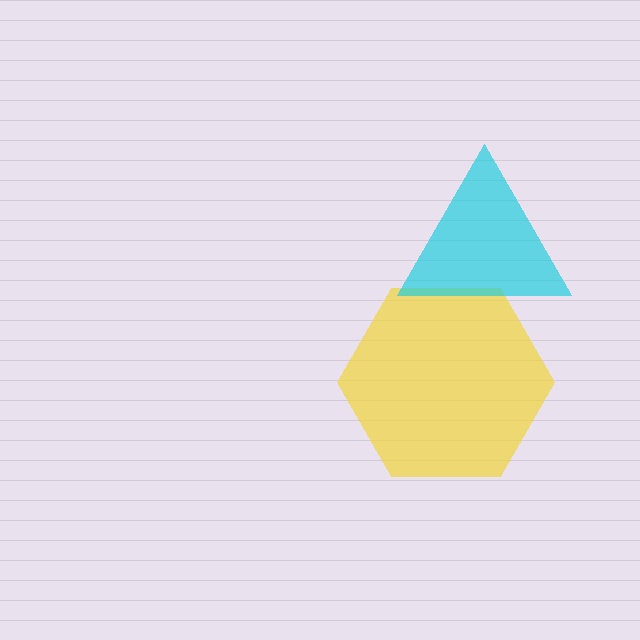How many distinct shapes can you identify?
There are 2 distinct shapes: a yellow hexagon, a cyan triangle.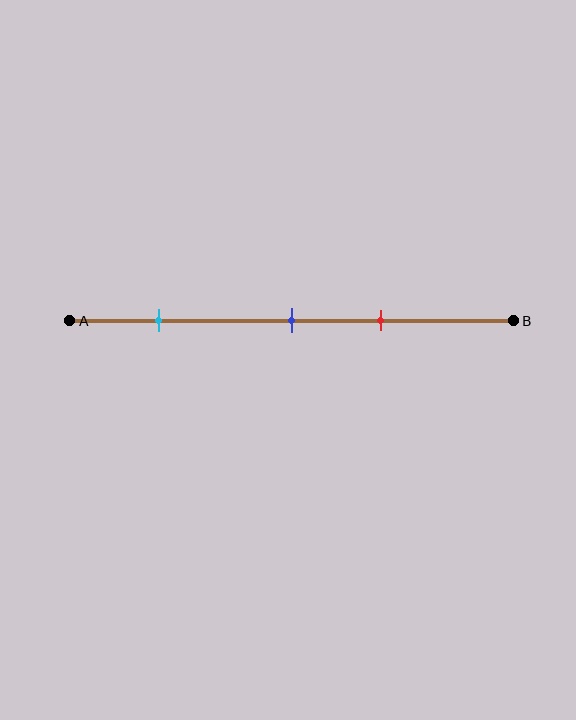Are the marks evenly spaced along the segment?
No, the marks are not evenly spaced.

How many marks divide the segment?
There are 3 marks dividing the segment.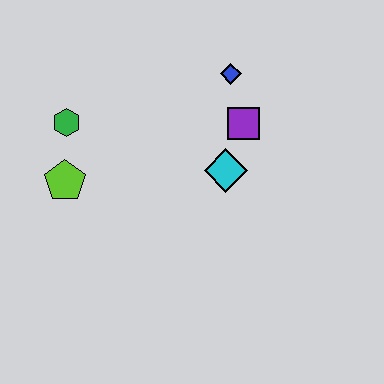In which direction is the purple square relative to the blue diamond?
The purple square is below the blue diamond.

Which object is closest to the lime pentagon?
The green hexagon is closest to the lime pentagon.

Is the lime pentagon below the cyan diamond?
Yes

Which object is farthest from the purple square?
The lime pentagon is farthest from the purple square.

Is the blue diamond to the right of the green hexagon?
Yes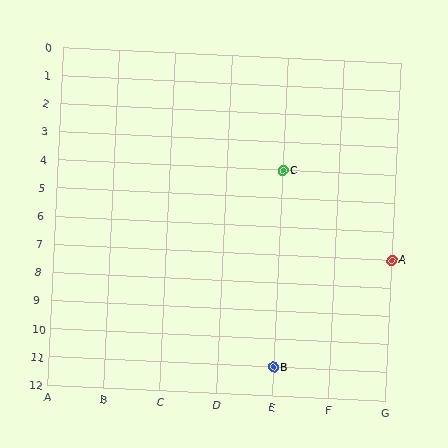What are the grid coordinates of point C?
Point C is at grid coordinates (E, 4).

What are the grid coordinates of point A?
Point A is at grid coordinates (G, 7).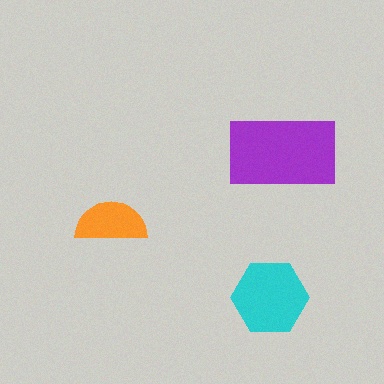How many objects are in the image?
There are 3 objects in the image.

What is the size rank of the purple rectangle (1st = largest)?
1st.